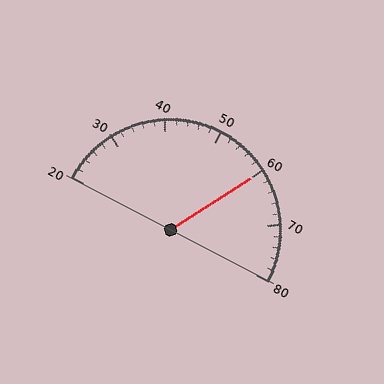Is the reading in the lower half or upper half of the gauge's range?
The reading is in the upper half of the range (20 to 80).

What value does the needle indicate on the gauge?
The needle indicates approximately 60.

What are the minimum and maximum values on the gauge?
The gauge ranges from 20 to 80.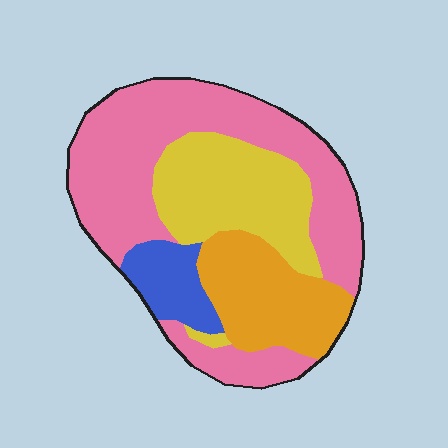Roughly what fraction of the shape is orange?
Orange takes up less than a quarter of the shape.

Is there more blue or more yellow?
Yellow.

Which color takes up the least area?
Blue, at roughly 10%.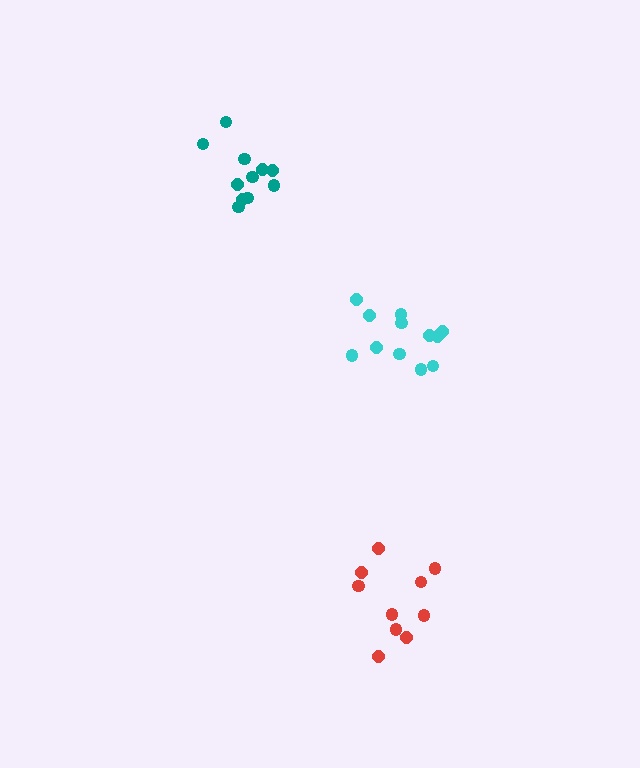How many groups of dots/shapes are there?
There are 3 groups.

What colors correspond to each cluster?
The clusters are colored: teal, red, cyan.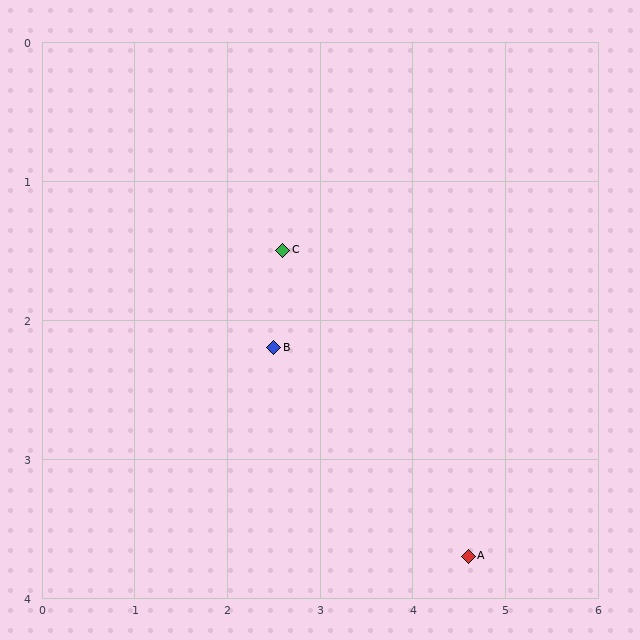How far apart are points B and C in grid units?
Points B and C are about 0.7 grid units apart.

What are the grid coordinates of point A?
Point A is at approximately (4.6, 3.7).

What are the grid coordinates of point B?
Point B is at approximately (2.5, 2.2).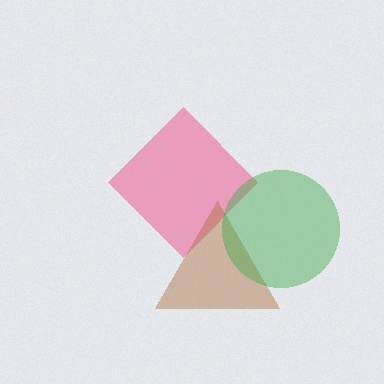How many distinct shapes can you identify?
There are 3 distinct shapes: a pink diamond, a brown triangle, a green circle.